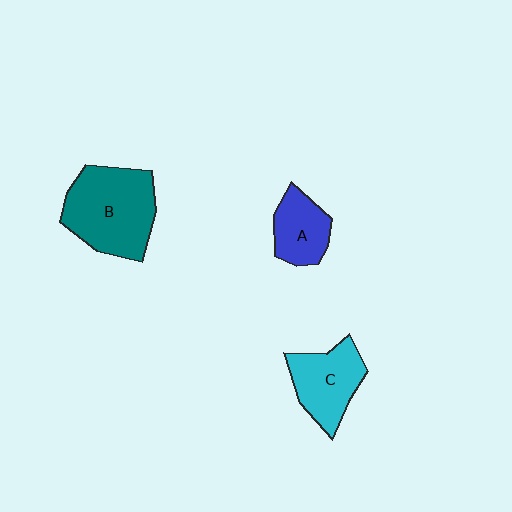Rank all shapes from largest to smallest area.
From largest to smallest: B (teal), C (cyan), A (blue).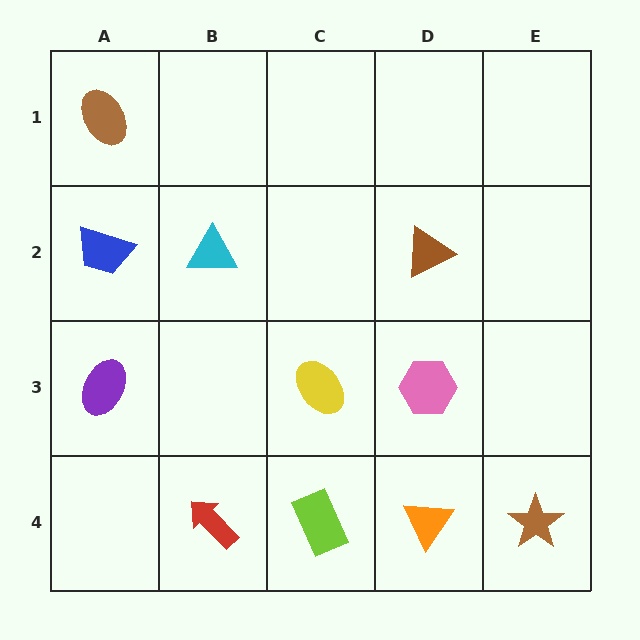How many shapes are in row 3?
3 shapes.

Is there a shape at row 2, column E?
No, that cell is empty.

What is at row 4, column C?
A lime rectangle.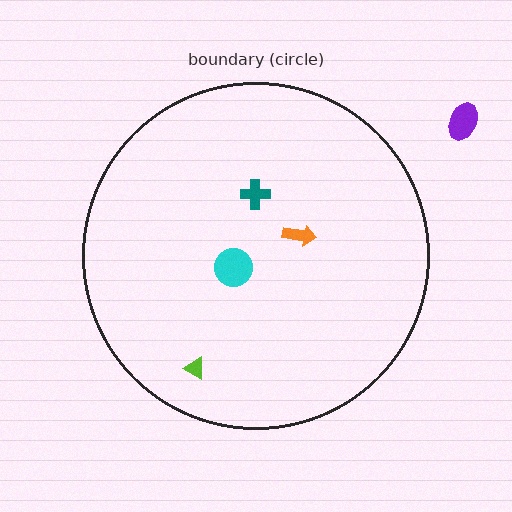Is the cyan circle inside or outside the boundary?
Inside.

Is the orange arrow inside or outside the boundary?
Inside.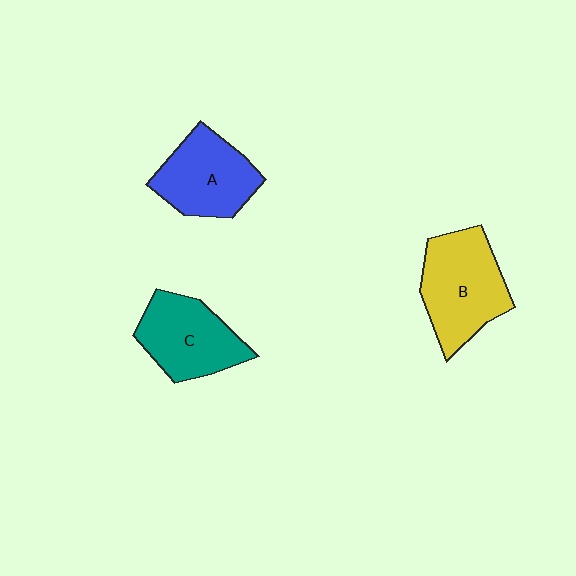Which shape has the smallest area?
Shape A (blue).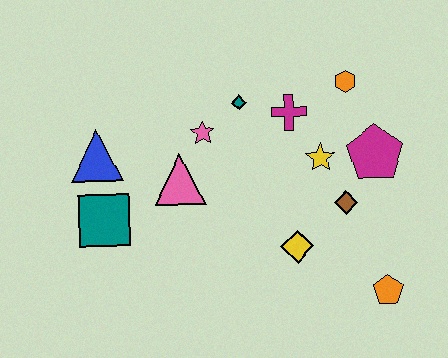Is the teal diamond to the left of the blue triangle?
No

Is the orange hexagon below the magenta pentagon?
No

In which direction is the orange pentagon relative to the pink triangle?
The orange pentagon is to the right of the pink triangle.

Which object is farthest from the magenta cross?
The teal square is farthest from the magenta cross.